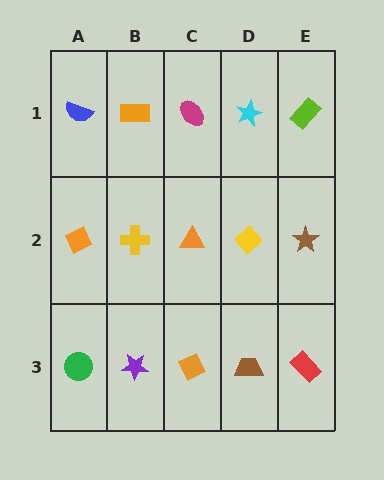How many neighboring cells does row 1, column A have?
2.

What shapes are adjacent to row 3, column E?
A brown star (row 2, column E), a brown trapezoid (row 3, column D).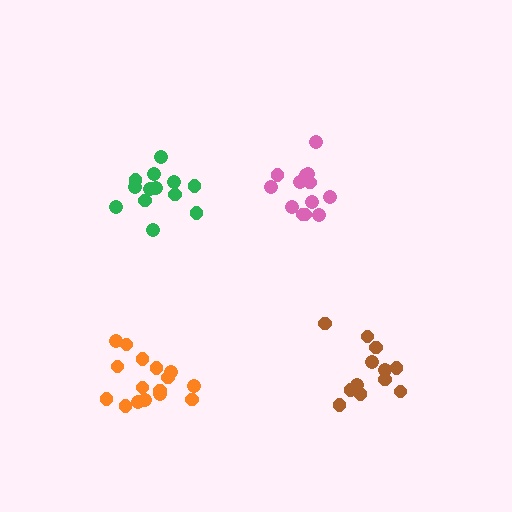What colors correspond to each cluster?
The clusters are colored: pink, orange, brown, green.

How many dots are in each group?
Group 1: 13 dots, Group 2: 16 dots, Group 3: 12 dots, Group 4: 13 dots (54 total).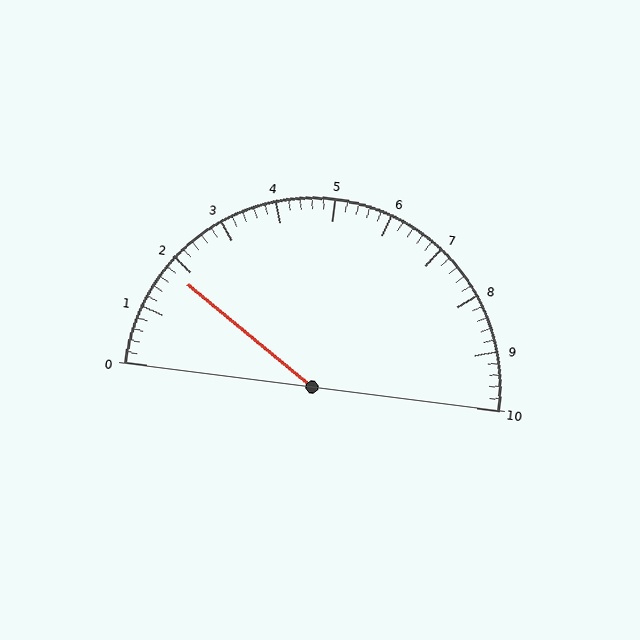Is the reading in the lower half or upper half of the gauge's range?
The reading is in the lower half of the range (0 to 10).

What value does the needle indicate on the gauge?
The needle indicates approximately 1.8.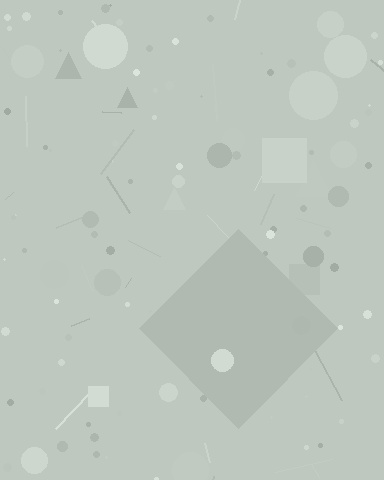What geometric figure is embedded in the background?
A diamond is embedded in the background.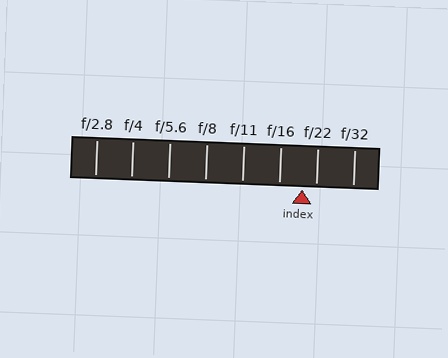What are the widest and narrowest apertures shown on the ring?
The widest aperture shown is f/2.8 and the narrowest is f/32.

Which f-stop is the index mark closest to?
The index mark is closest to f/22.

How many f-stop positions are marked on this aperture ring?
There are 8 f-stop positions marked.